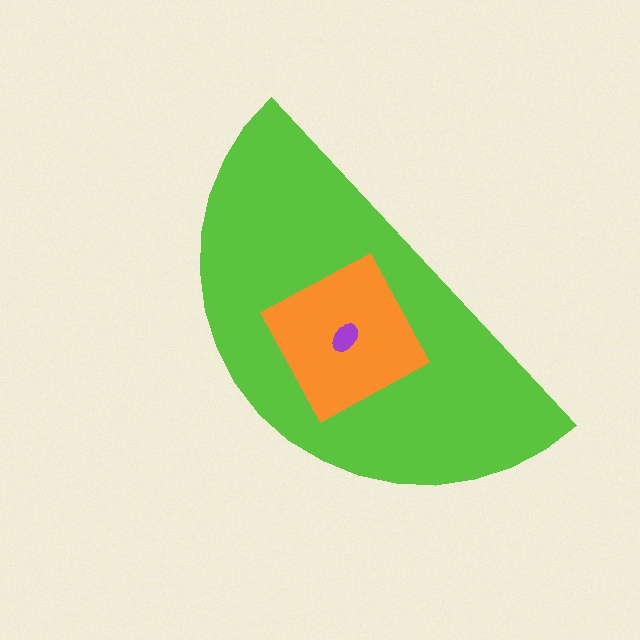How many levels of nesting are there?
3.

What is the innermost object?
The purple ellipse.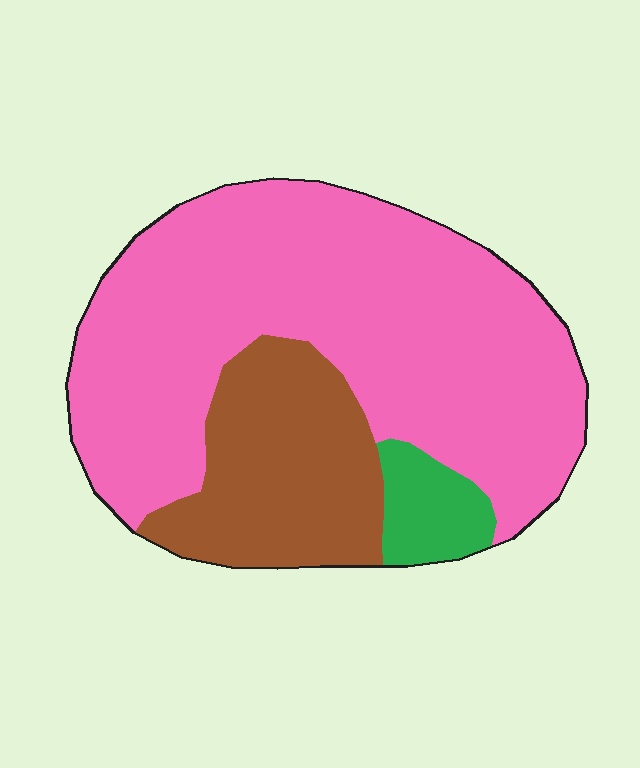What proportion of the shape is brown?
Brown covers 24% of the shape.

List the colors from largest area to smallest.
From largest to smallest: pink, brown, green.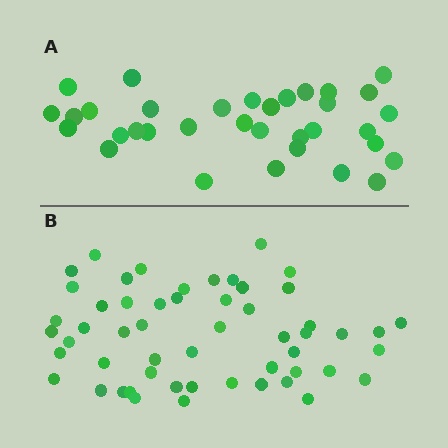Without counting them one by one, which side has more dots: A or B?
Region B (the bottom region) has more dots.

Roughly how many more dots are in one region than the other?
Region B has approximately 20 more dots than region A.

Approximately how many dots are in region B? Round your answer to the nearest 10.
About 50 dots. (The exact count is 54, which rounds to 50.)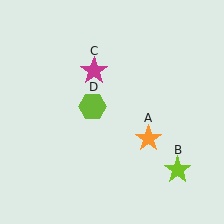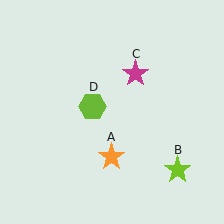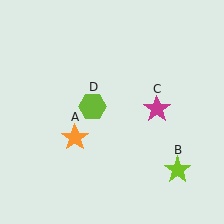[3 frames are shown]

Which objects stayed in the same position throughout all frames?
Lime star (object B) and lime hexagon (object D) remained stationary.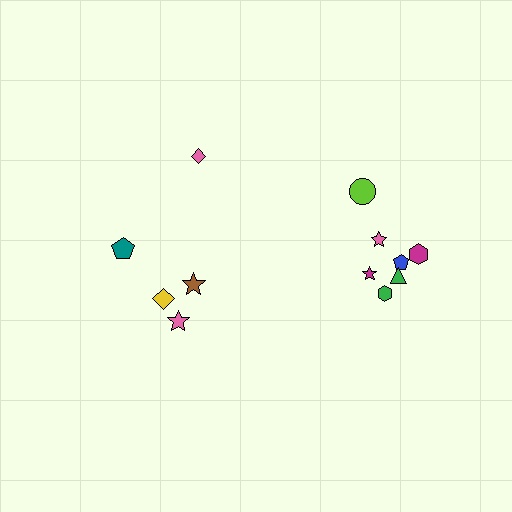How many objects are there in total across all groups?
There are 12 objects.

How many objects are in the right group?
There are 7 objects.